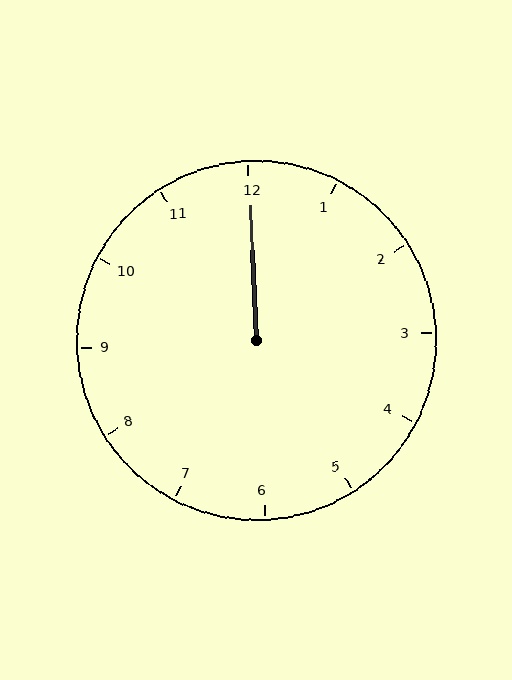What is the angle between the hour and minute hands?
Approximately 0 degrees.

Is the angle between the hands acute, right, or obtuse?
It is acute.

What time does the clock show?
12:00.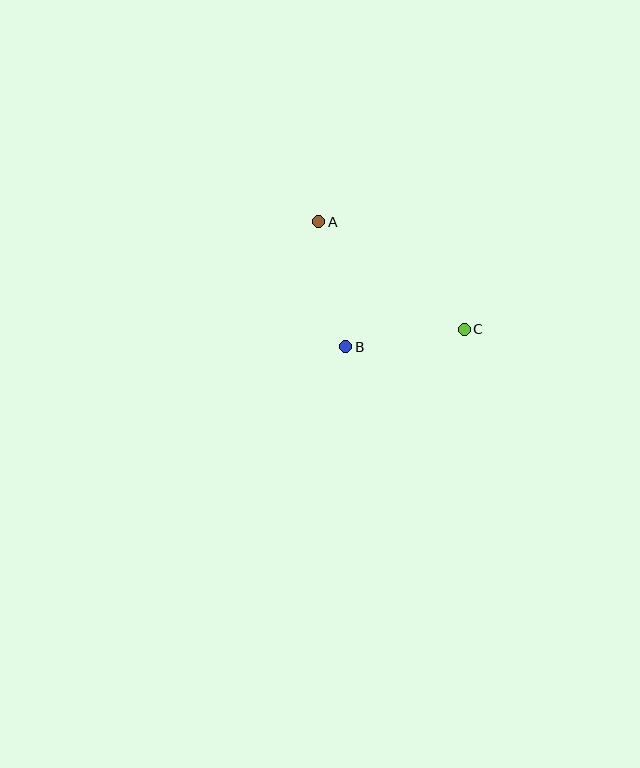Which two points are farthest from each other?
Points A and C are farthest from each other.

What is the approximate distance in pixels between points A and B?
The distance between A and B is approximately 128 pixels.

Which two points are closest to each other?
Points B and C are closest to each other.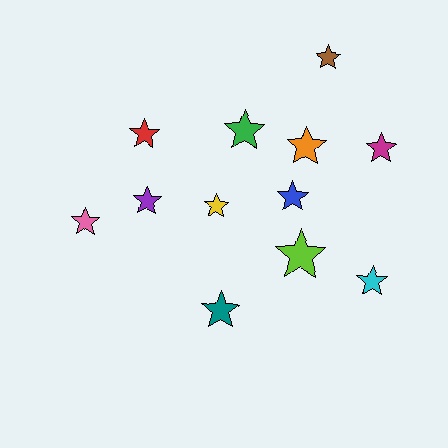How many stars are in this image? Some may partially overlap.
There are 12 stars.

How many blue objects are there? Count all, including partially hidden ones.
There is 1 blue object.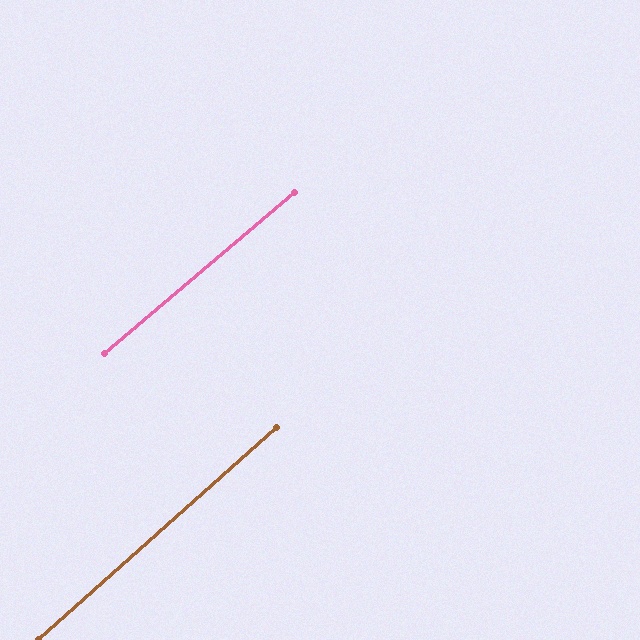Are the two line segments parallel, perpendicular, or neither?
Parallel — their directions differ by only 1.5°.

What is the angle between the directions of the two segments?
Approximately 1 degree.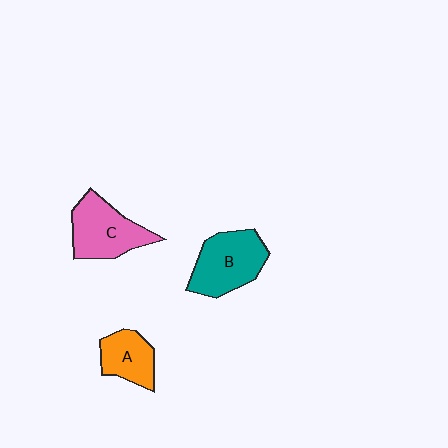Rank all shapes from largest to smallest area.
From largest to smallest: B (teal), C (pink), A (orange).